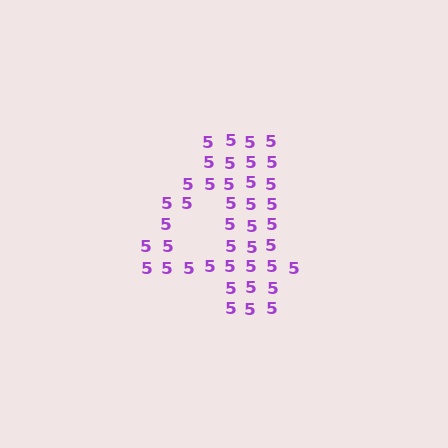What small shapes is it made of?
It is made of small digit 5's.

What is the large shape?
The large shape is the digit 4.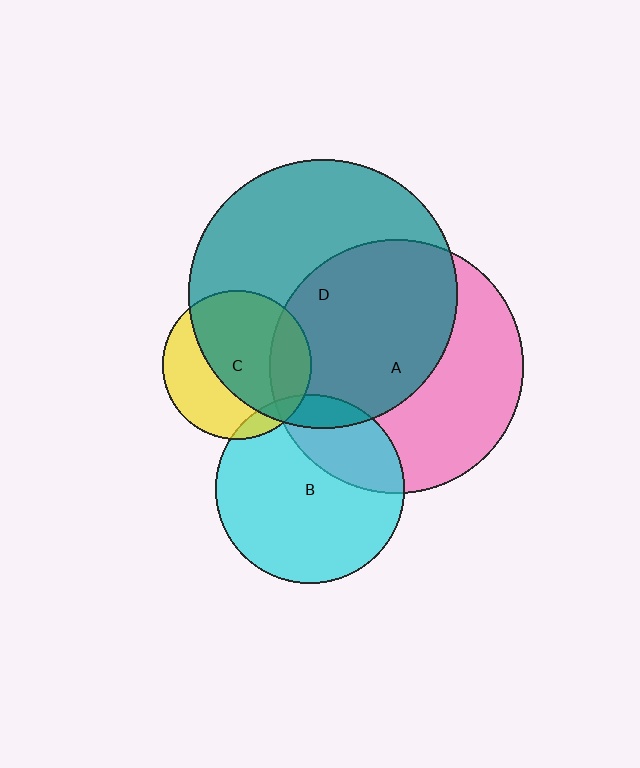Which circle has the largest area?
Circle D (teal).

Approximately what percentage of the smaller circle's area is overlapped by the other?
Approximately 20%.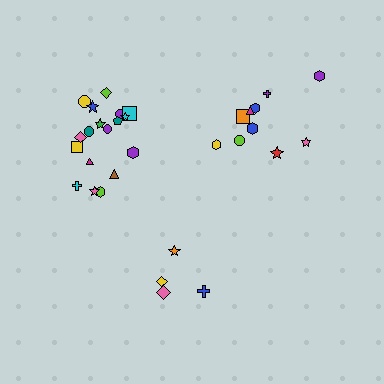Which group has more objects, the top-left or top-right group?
The top-left group.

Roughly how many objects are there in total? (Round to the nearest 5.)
Roughly 30 objects in total.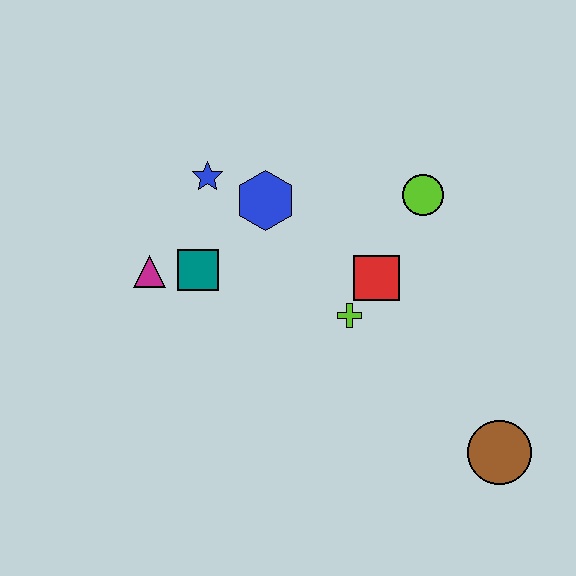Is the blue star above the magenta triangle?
Yes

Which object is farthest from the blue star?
The brown circle is farthest from the blue star.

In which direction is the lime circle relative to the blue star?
The lime circle is to the right of the blue star.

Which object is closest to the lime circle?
The red square is closest to the lime circle.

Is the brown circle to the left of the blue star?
No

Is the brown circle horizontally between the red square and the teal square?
No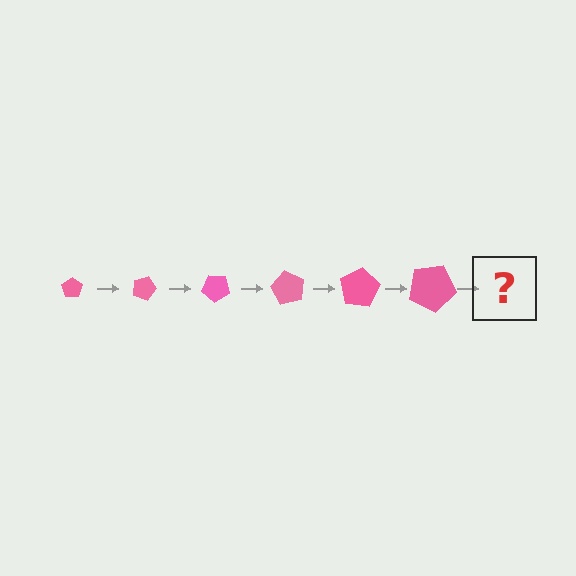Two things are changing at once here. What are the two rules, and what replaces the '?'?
The two rules are that the pentagon grows larger each step and it rotates 20 degrees each step. The '?' should be a pentagon, larger than the previous one and rotated 120 degrees from the start.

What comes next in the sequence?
The next element should be a pentagon, larger than the previous one and rotated 120 degrees from the start.